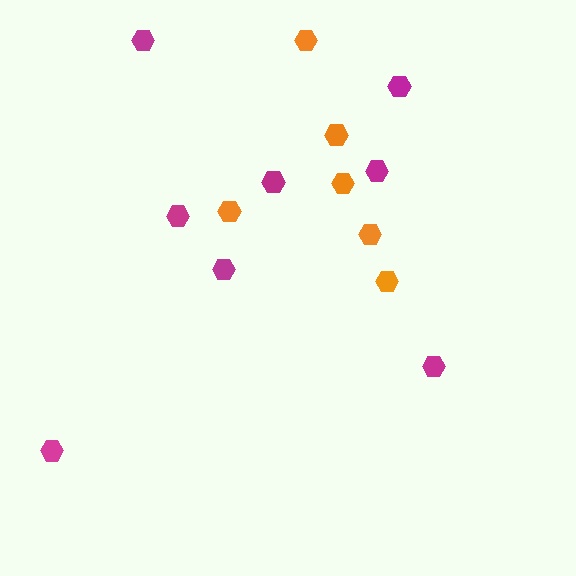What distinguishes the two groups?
There are 2 groups: one group of orange hexagons (6) and one group of magenta hexagons (8).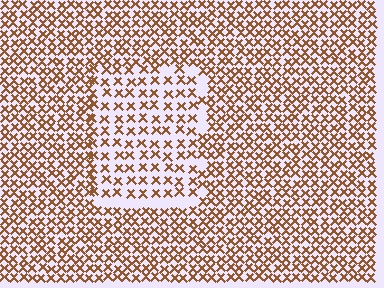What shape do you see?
I see a rectangle.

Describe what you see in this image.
The image contains small brown elements arranged at two different densities. A rectangle-shaped region is visible where the elements are less densely packed than the surrounding area.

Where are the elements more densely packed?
The elements are more densely packed outside the rectangle boundary.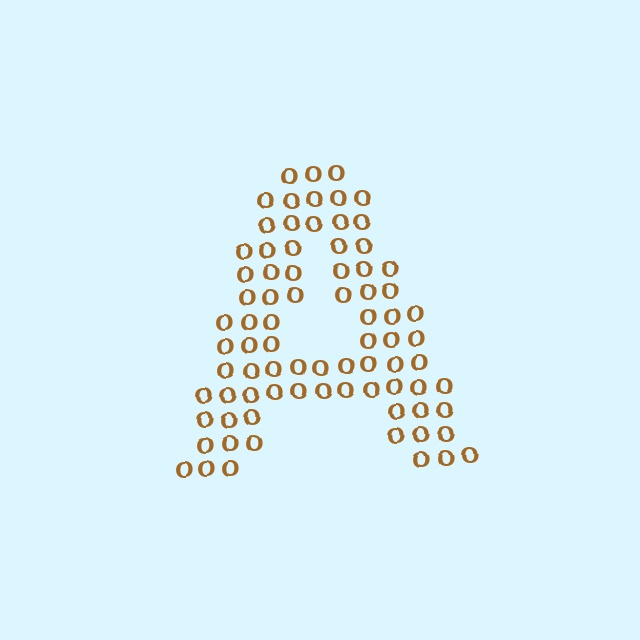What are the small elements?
The small elements are letter O's.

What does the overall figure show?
The overall figure shows the letter A.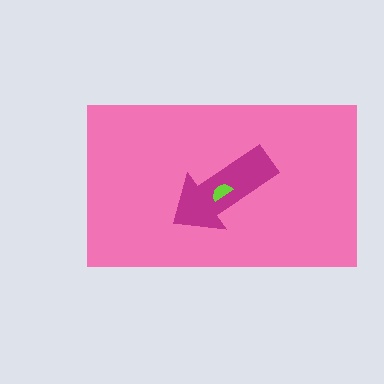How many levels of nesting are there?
3.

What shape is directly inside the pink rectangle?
The magenta arrow.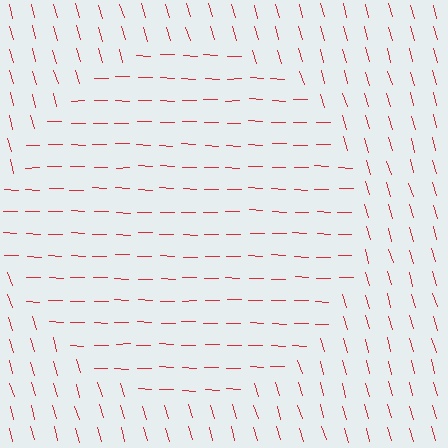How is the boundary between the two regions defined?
The boundary is defined purely by a change in line orientation (approximately 72 degrees difference). All lines are the same color and thickness.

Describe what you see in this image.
The image is filled with small red line segments. A circle region in the image has lines oriented differently from the surrounding lines, creating a visible texture boundary.